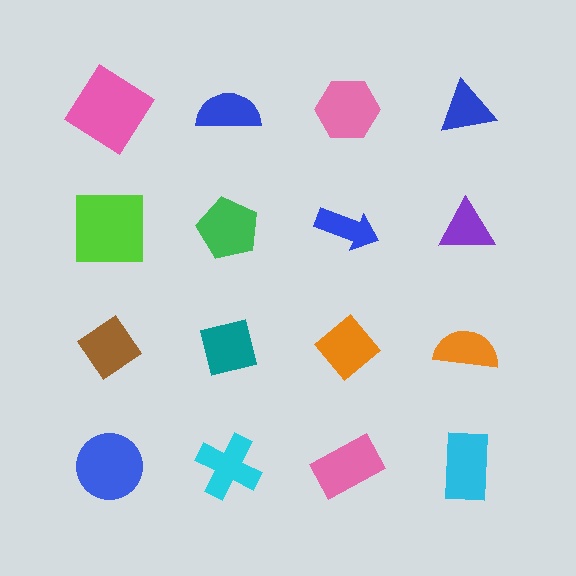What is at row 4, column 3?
A pink rectangle.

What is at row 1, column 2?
A blue semicircle.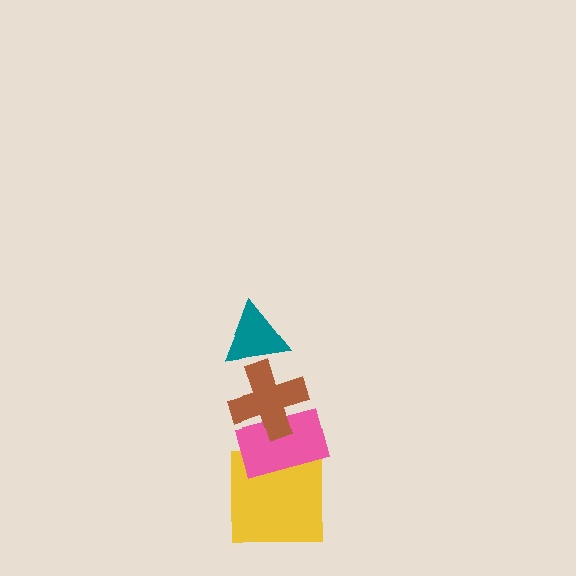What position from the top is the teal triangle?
The teal triangle is 1st from the top.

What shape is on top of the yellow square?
The pink rectangle is on top of the yellow square.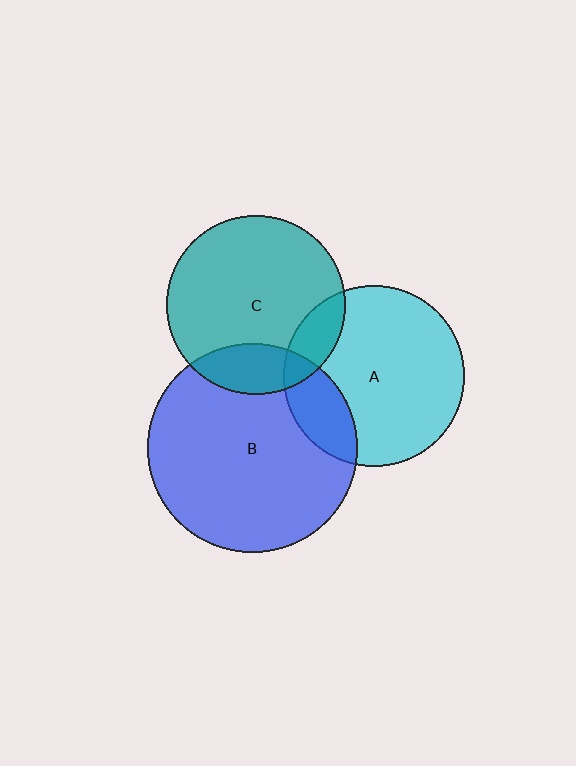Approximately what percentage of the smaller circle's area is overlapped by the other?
Approximately 20%.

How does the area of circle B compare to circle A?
Approximately 1.3 times.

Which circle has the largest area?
Circle B (blue).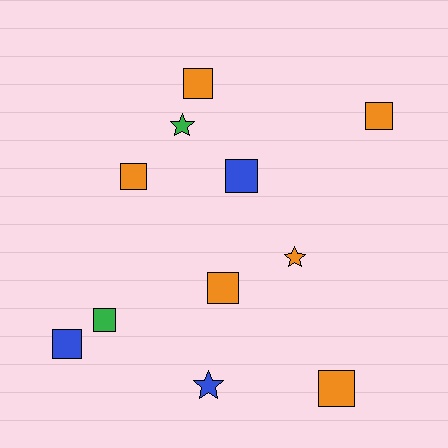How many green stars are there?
There is 1 green star.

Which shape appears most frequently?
Square, with 8 objects.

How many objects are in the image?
There are 11 objects.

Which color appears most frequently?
Orange, with 6 objects.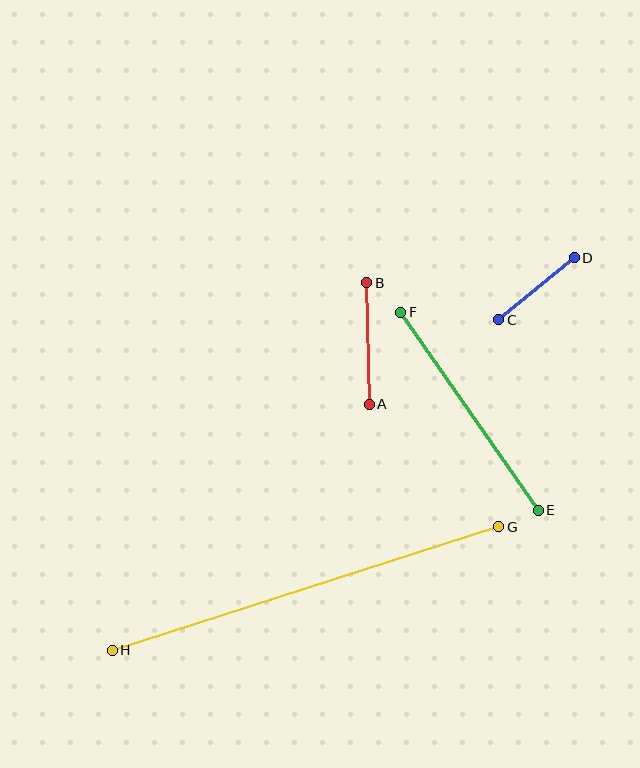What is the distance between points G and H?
The distance is approximately 406 pixels.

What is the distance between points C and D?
The distance is approximately 97 pixels.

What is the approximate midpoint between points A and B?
The midpoint is at approximately (368, 344) pixels.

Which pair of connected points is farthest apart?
Points G and H are farthest apart.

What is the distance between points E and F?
The distance is approximately 241 pixels.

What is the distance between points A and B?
The distance is approximately 121 pixels.